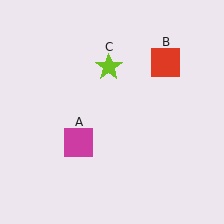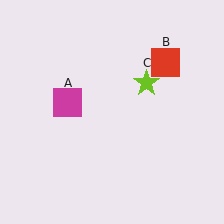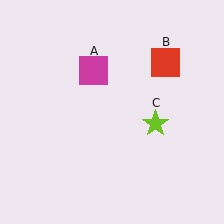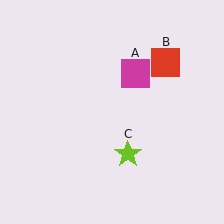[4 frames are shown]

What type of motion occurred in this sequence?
The magenta square (object A), lime star (object C) rotated clockwise around the center of the scene.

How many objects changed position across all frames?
2 objects changed position: magenta square (object A), lime star (object C).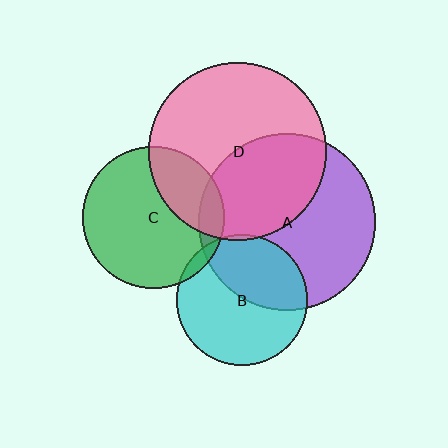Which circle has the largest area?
Circle D (pink).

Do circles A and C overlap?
Yes.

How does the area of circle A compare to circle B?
Approximately 1.8 times.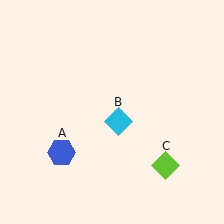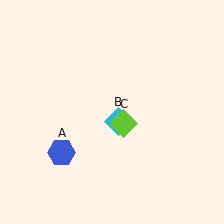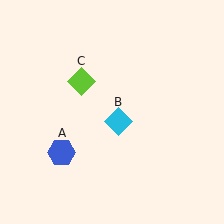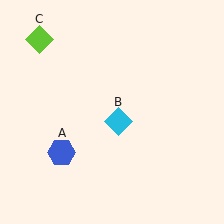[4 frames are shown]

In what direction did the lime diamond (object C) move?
The lime diamond (object C) moved up and to the left.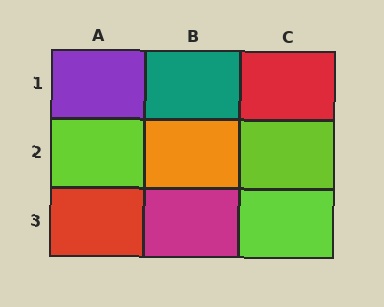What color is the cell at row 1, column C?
Red.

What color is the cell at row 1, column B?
Teal.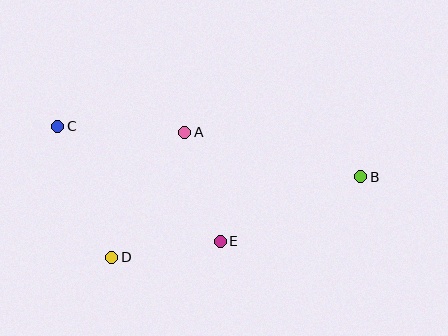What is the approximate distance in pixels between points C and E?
The distance between C and E is approximately 199 pixels.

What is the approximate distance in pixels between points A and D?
The distance between A and D is approximately 145 pixels.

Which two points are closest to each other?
Points D and E are closest to each other.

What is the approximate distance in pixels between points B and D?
The distance between B and D is approximately 261 pixels.